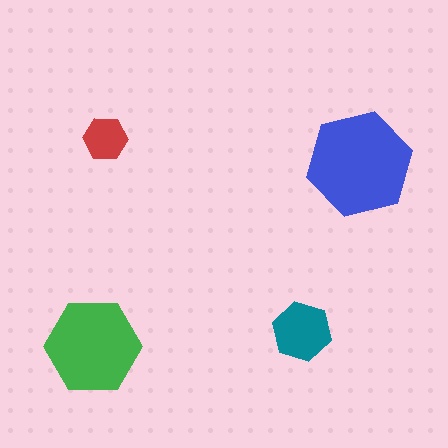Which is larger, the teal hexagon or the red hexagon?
The teal one.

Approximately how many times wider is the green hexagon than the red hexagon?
About 2 times wider.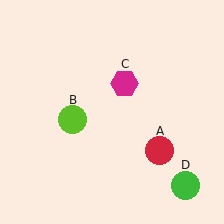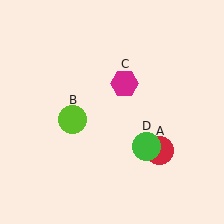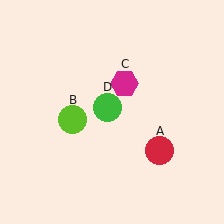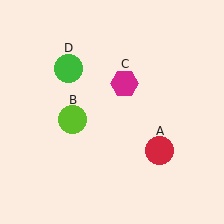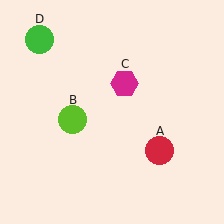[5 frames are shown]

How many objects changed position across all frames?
1 object changed position: green circle (object D).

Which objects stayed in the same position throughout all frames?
Red circle (object A) and lime circle (object B) and magenta hexagon (object C) remained stationary.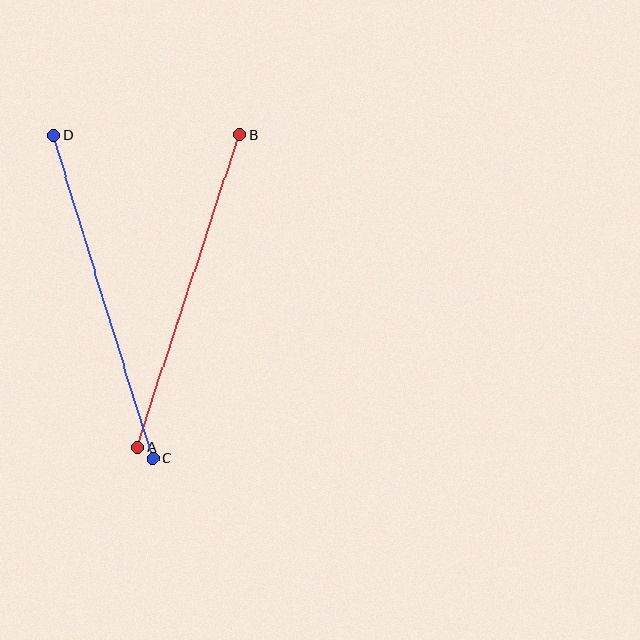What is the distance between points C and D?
The distance is approximately 338 pixels.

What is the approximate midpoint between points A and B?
The midpoint is at approximately (189, 291) pixels.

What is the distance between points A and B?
The distance is approximately 329 pixels.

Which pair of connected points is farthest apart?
Points C and D are farthest apart.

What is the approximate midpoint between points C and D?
The midpoint is at approximately (103, 297) pixels.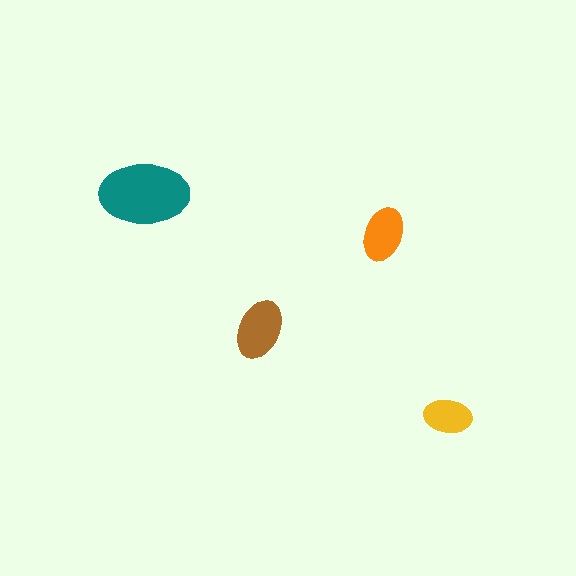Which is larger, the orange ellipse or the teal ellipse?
The teal one.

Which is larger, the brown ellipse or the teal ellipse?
The teal one.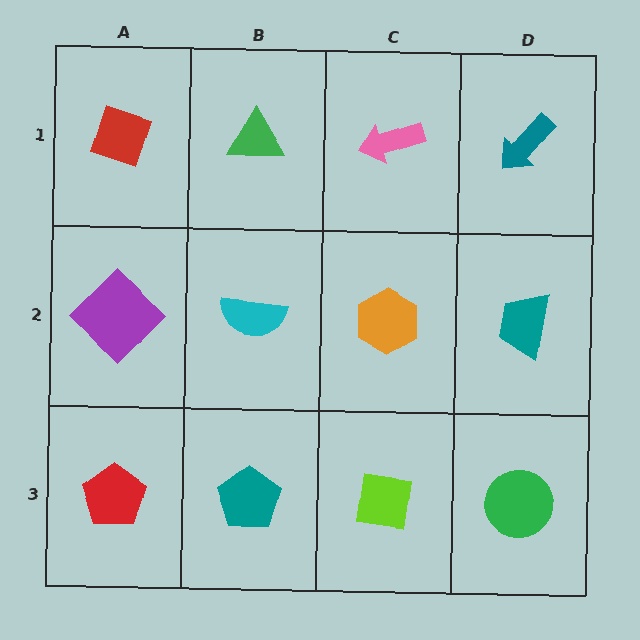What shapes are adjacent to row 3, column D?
A teal trapezoid (row 2, column D), a lime square (row 3, column C).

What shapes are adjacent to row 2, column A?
A red diamond (row 1, column A), a red pentagon (row 3, column A), a cyan semicircle (row 2, column B).